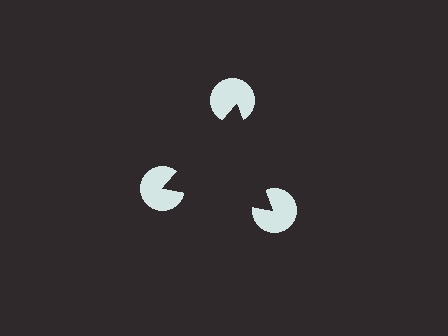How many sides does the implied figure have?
3 sides.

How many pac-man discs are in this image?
There are 3 — one at each vertex of the illusory triangle.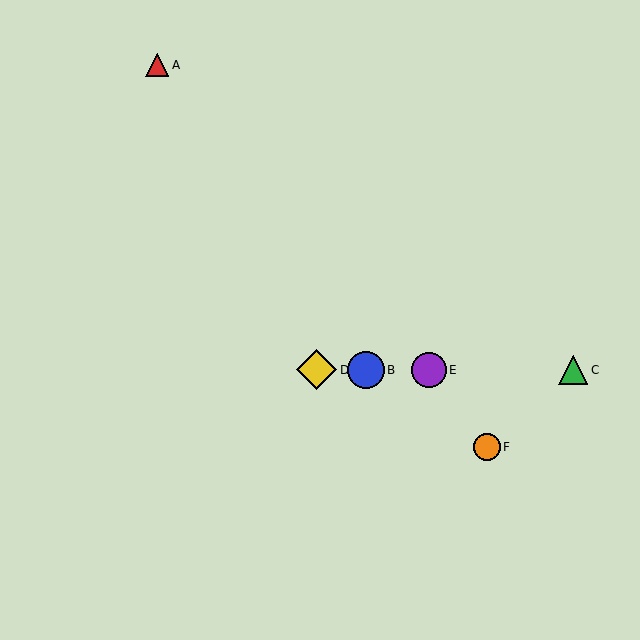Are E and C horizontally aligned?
Yes, both are at y≈370.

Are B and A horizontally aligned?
No, B is at y≈370 and A is at y≈65.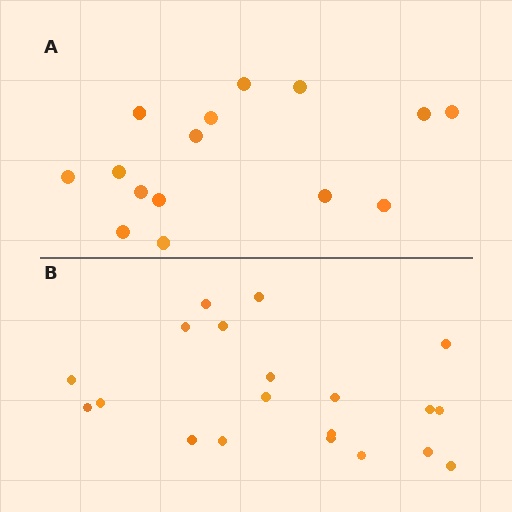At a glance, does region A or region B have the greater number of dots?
Region B (the bottom region) has more dots.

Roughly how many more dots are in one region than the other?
Region B has about 5 more dots than region A.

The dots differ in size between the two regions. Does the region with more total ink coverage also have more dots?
No. Region A has more total ink coverage because its dots are larger, but region B actually contains more individual dots. Total area can be misleading — the number of items is what matters here.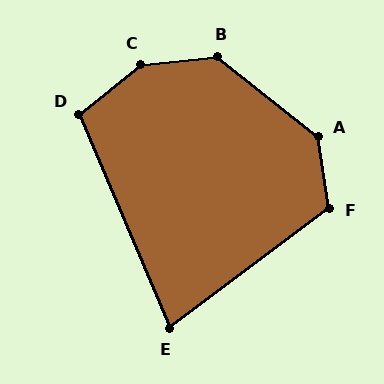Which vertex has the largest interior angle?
C, at approximately 147 degrees.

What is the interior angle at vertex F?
Approximately 119 degrees (obtuse).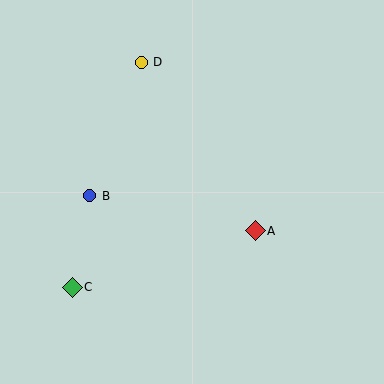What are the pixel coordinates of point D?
Point D is at (141, 62).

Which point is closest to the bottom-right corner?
Point A is closest to the bottom-right corner.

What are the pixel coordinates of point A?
Point A is at (255, 231).